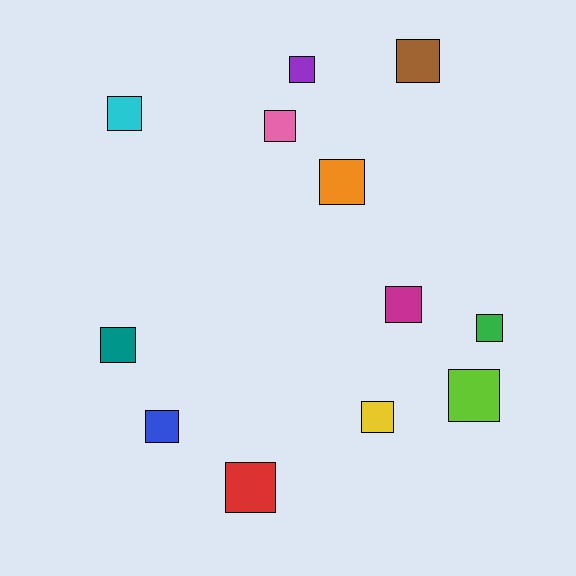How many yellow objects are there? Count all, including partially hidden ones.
There is 1 yellow object.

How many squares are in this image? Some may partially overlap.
There are 12 squares.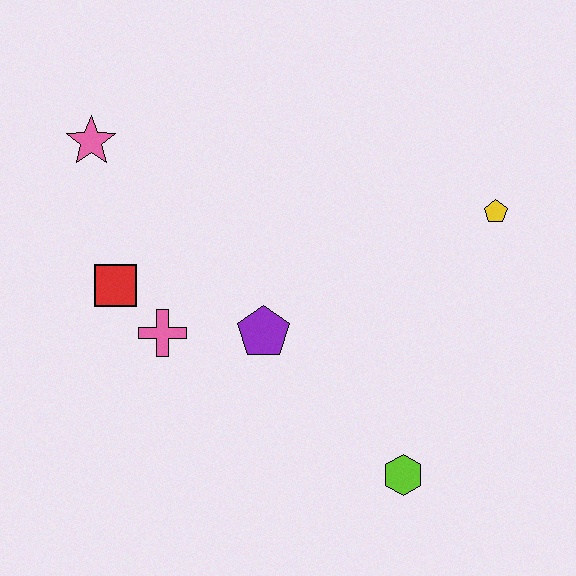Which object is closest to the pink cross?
The red square is closest to the pink cross.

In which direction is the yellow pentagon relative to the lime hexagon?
The yellow pentagon is above the lime hexagon.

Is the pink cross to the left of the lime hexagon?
Yes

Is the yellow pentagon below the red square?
No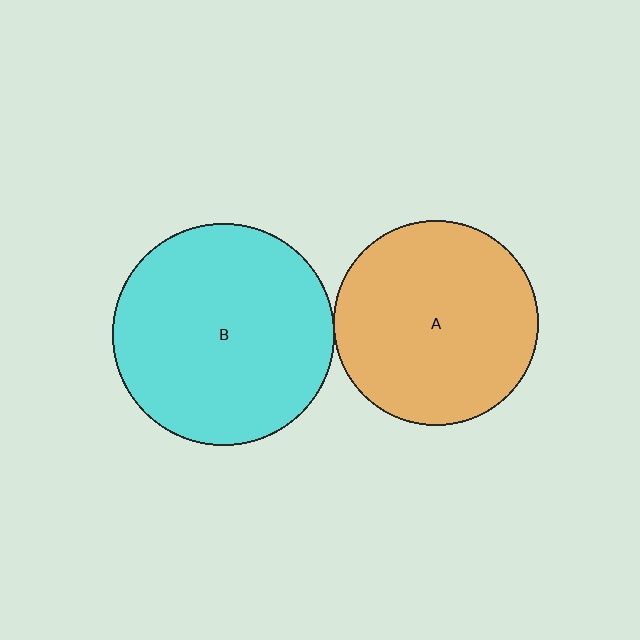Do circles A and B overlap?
Yes.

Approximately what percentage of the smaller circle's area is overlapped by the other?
Approximately 5%.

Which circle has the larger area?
Circle B (cyan).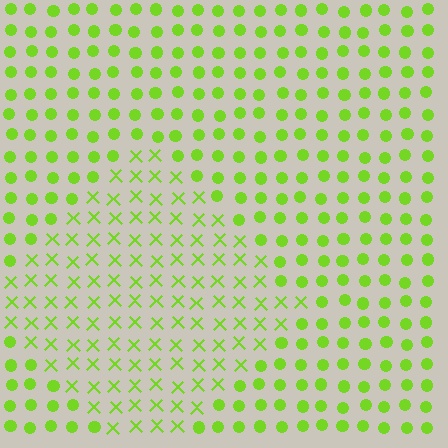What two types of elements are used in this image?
The image uses X marks inside the diamond region and circles outside it.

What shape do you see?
I see a diamond.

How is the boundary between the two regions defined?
The boundary is defined by a change in element shape: X marks inside vs. circles outside. All elements share the same color and spacing.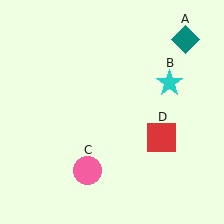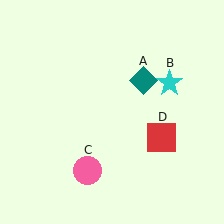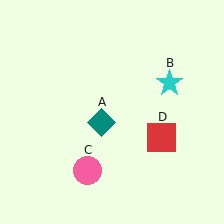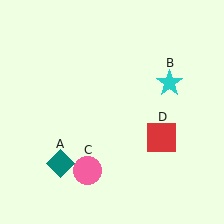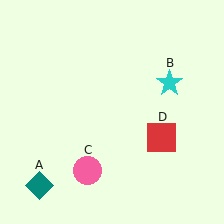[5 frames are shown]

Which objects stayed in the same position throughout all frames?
Cyan star (object B) and pink circle (object C) and red square (object D) remained stationary.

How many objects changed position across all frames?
1 object changed position: teal diamond (object A).